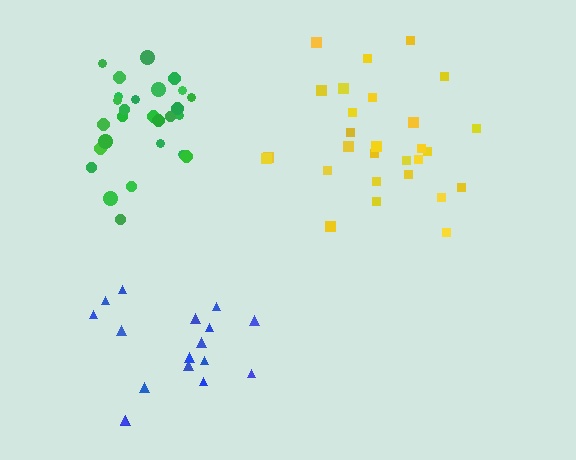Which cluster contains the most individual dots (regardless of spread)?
Yellow (28).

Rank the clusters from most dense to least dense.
green, yellow, blue.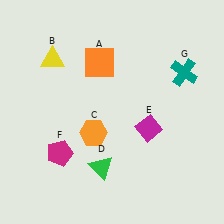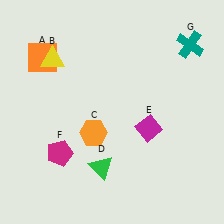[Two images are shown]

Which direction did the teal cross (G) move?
The teal cross (G) moved up.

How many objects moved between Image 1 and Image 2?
2 objects moved between the two images.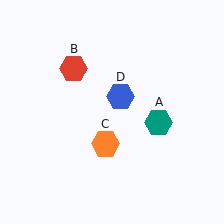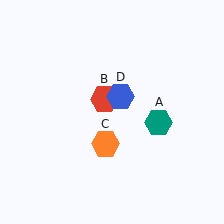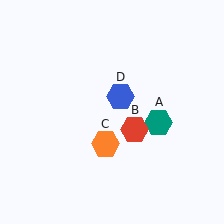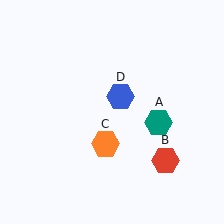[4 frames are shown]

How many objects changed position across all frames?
1 object changed position: red hexagon (object B).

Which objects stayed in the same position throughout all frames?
Teal hexagon (object A) and orange hexagon (object C) and blue hexagon (object D) remained stationary.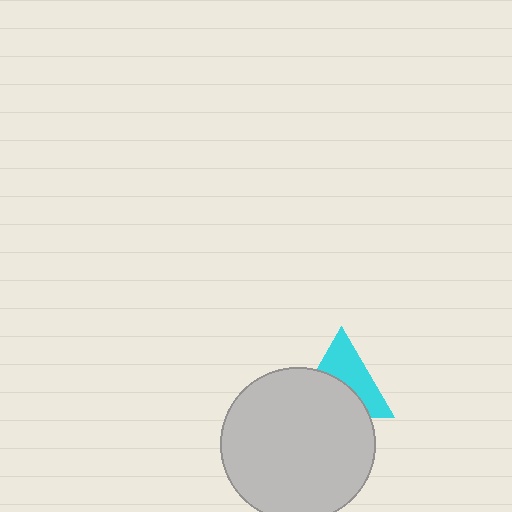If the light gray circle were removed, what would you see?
You would see the complete cyan triangle.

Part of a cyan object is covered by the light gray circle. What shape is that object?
It is a triangle.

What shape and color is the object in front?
The object in front is a light gray circle.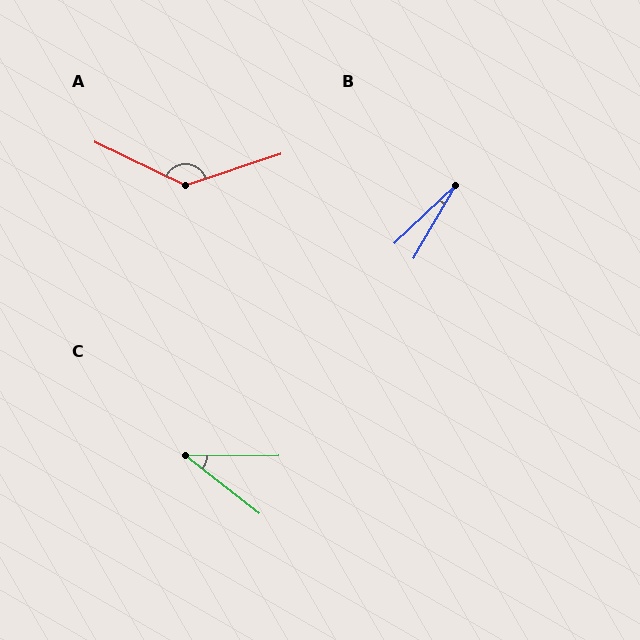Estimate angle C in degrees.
Approximately 38 degrees.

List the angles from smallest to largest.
B (16°), C (38°), A (136°).